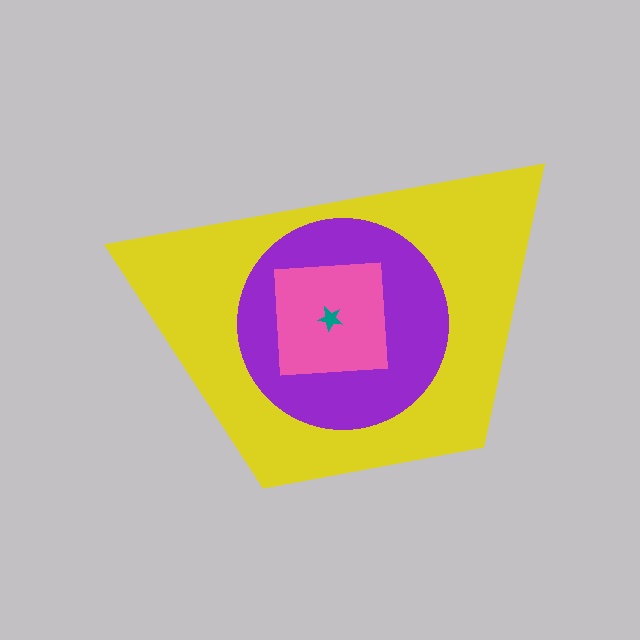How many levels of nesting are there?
4.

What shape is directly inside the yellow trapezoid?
The purple circle.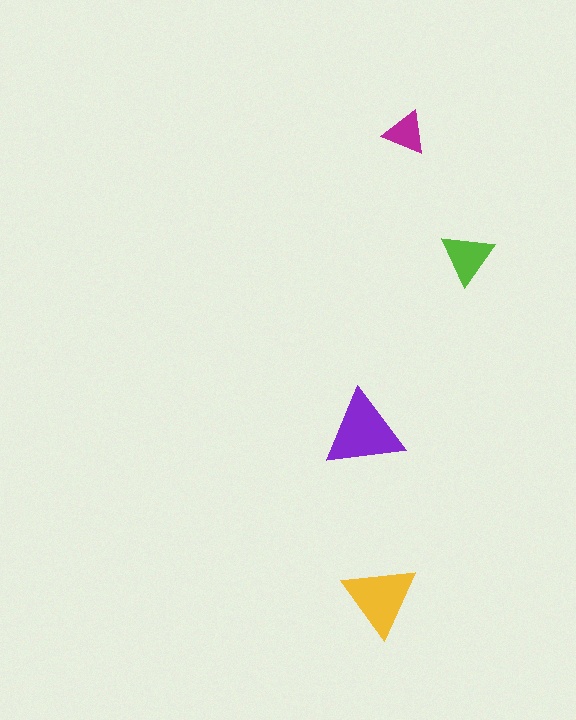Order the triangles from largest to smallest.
the purple one, the yellow one, the lime one, the magenta one.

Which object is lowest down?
The yellow triangle is bottommost.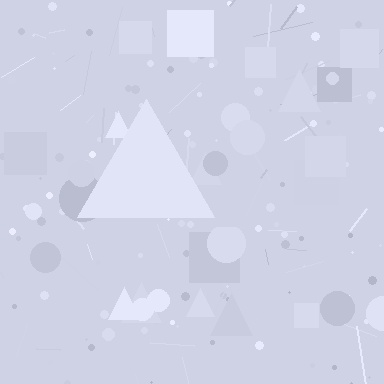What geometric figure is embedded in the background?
A triangle is embedded in the background.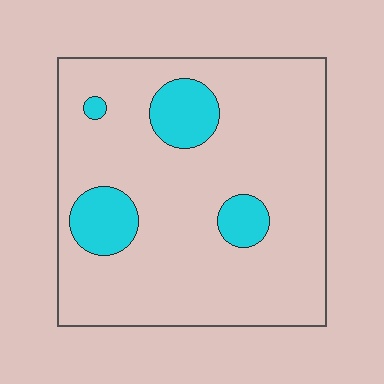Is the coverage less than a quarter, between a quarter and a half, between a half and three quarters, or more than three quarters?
Less than a quarter.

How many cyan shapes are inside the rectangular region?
4.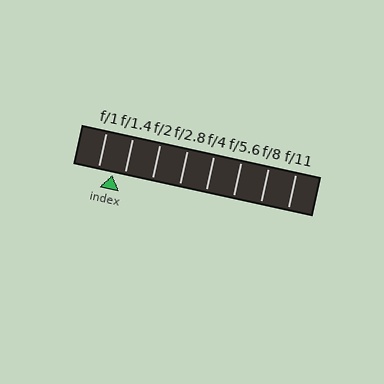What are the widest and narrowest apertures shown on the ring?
The widest aperture shown is f/1 and the narrowest is f/11.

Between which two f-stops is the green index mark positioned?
The index mark is between f/1 and f/1.4.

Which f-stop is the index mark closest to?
The index mark is closest to f/1.4.